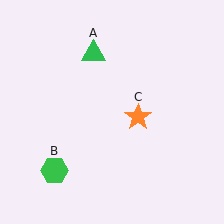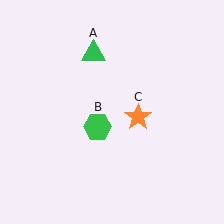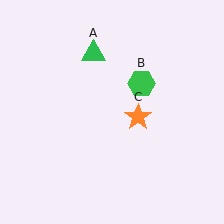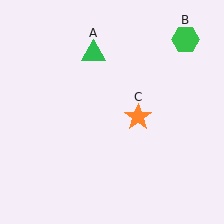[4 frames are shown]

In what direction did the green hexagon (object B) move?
The green hexagon (object B) moved up and to the right.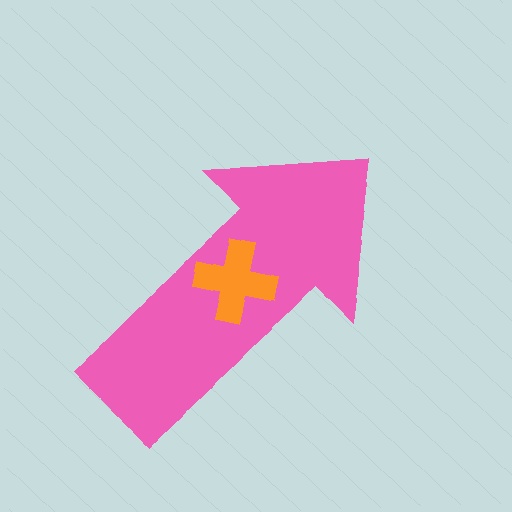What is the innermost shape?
The orange cross.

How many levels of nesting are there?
2.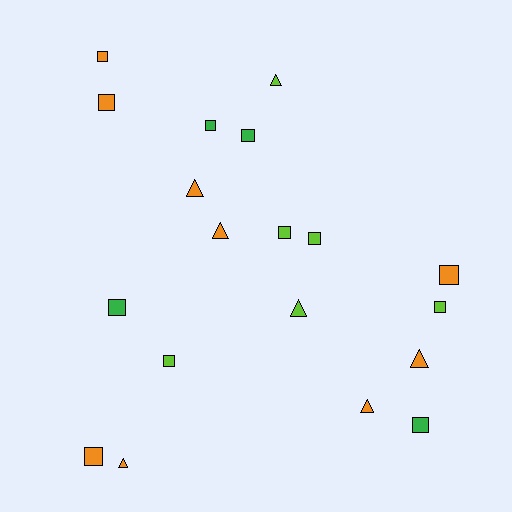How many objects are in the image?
There are 19 objects.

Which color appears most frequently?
Orange, with 9 objects.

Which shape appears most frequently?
Square, with 12 objects.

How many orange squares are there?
There are 4 orange squares.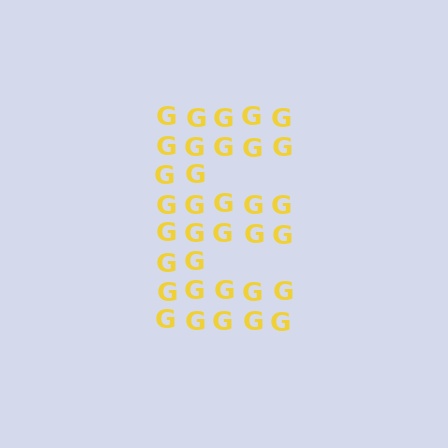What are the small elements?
The small elements are letter G's.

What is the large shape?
The large shape is the letter E.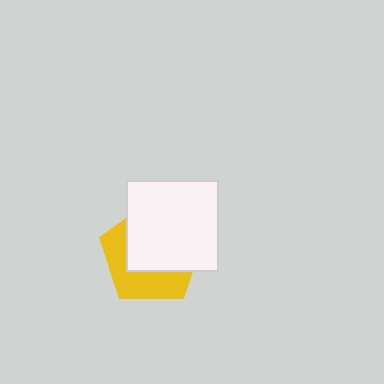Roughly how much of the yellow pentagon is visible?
A small part of it is visible (roughly 42%).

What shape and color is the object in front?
The object in front is a white square.